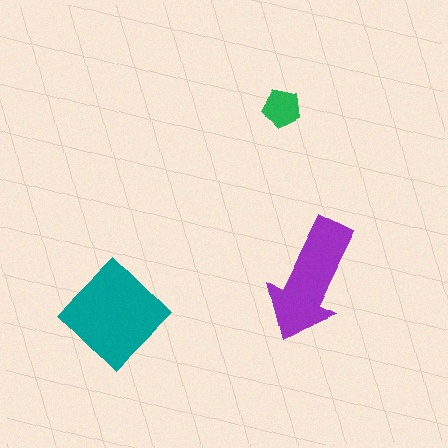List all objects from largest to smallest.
The teal diamond, the purple arrow, the green pentagon.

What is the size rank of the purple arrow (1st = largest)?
2nd.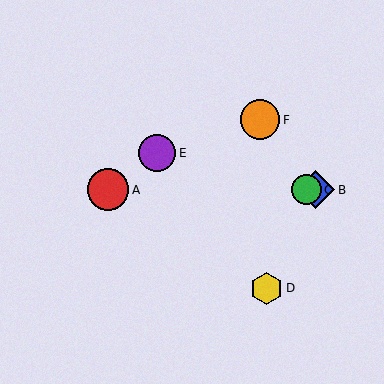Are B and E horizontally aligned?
No, B is at y≈190 and E is at y≈153.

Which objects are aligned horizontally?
Objects A, B, C are aligned horizontally.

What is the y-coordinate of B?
Object B is at y≈190.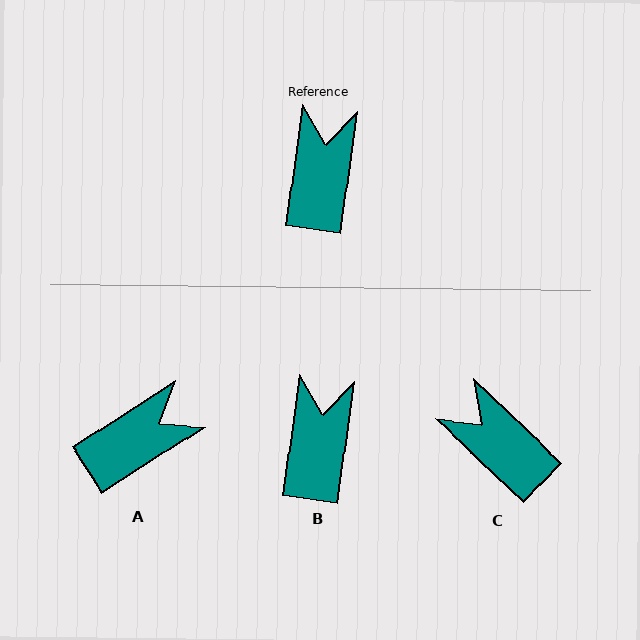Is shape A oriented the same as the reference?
No, it is off by about 49 degrees.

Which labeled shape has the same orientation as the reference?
B.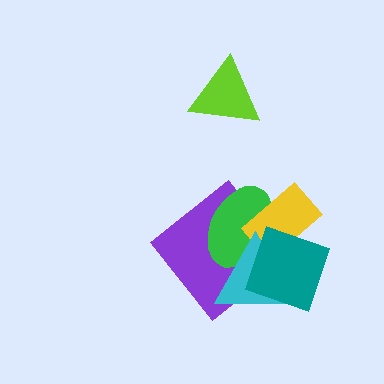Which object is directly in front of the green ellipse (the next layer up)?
The yellow rectangle is directly in front of the green ellipse.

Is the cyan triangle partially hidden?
Yes, it is partially covered by another shape.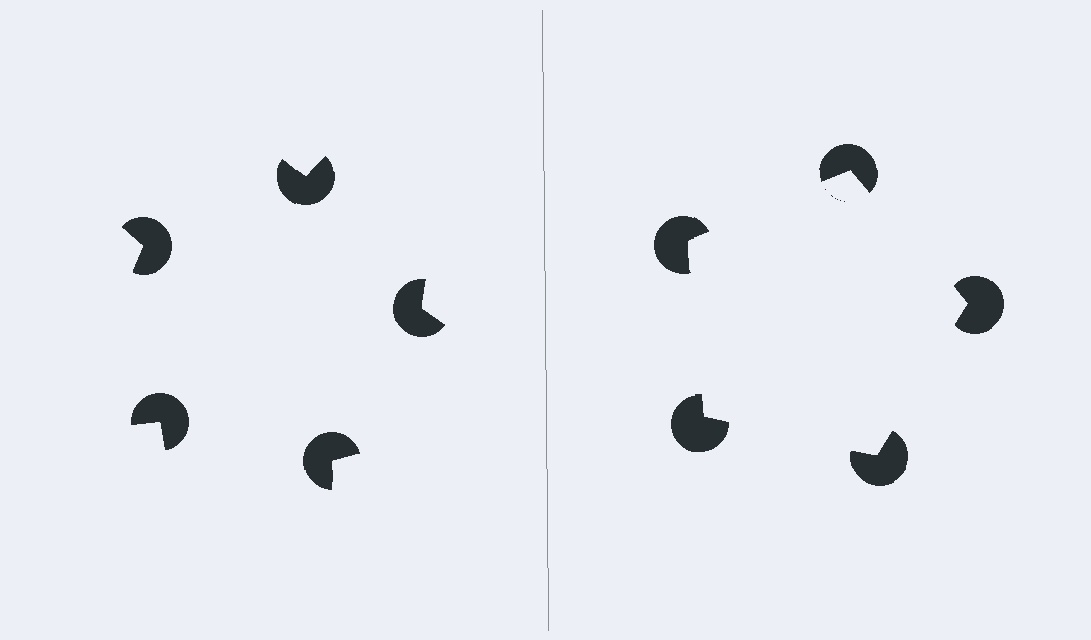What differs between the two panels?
The pac-man discs are positioned identically on both sides; only the wedge orientations differ. On the right they align to a pentagon; on the left they are misaligned.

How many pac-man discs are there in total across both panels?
10 — 5 on each side.